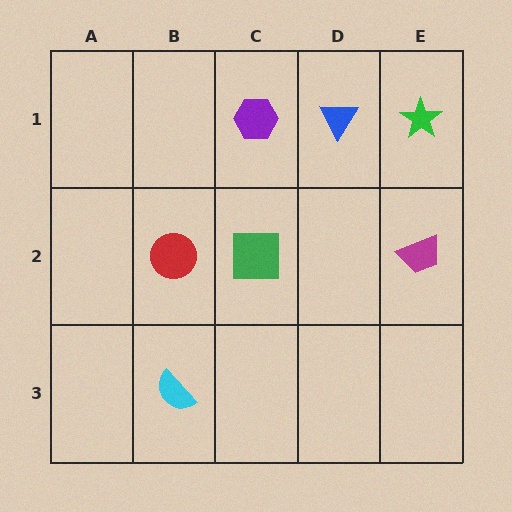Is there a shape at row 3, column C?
No, that cell is empty.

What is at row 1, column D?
A blue triangle.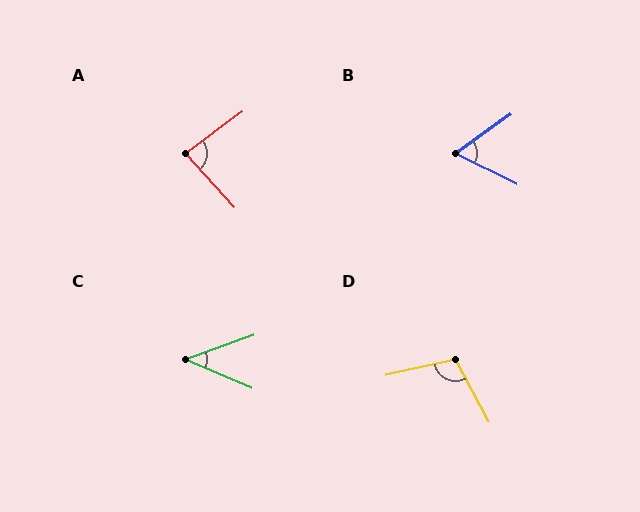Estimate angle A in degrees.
Approximately 84 degrees.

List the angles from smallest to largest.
C (42°), B (62°), A (84°), D (106°).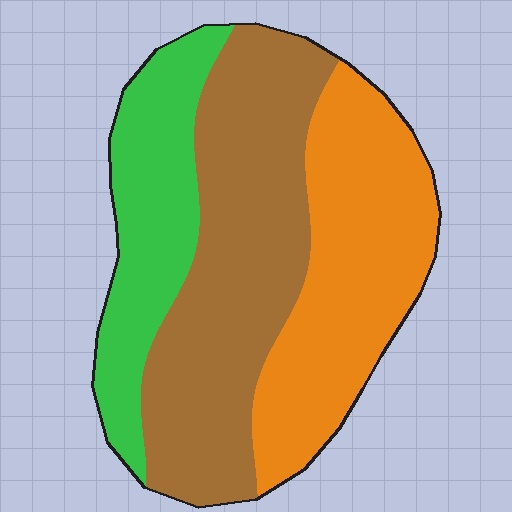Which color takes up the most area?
Brown, at roughly 45%.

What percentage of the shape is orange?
Orange takes up between a third and a half of the shape.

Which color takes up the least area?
Green, at roughly 25%.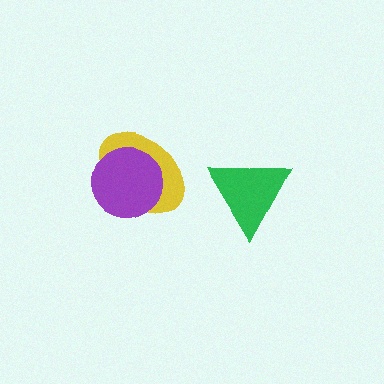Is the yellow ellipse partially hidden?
Yes, it is partially covered by another shape.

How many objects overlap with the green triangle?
0 objects overlap with the green triangle.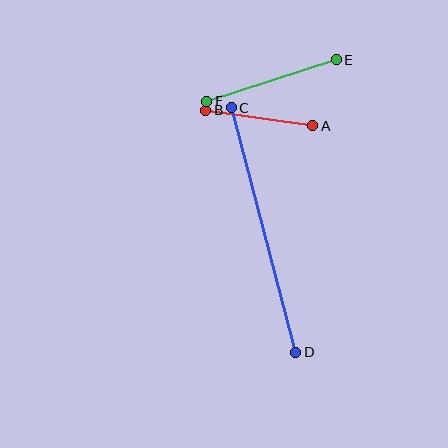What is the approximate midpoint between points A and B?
The midpoint is at approximately (259, 118) pixels.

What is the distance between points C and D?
The distance is approximately 253 pixels.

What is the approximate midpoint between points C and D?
The midpoint is at approximately (263, 230) pixels.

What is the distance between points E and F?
The distance is approximately 136 pixels.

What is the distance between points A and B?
The distance is approximately 108 pixels.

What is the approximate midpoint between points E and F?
The midpoint is at approximately (272, 81) pixels.